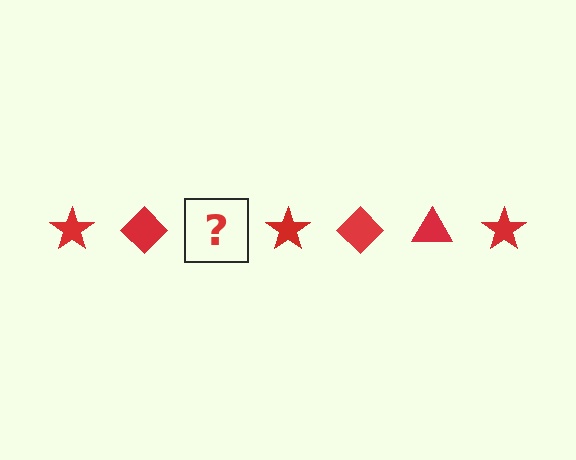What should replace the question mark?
The question mark should be replaced with a red triangle.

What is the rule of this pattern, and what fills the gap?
The rule is that the pattern cycles through star, diamond, triangle shapes in red. The gap should be filled with a red triangle.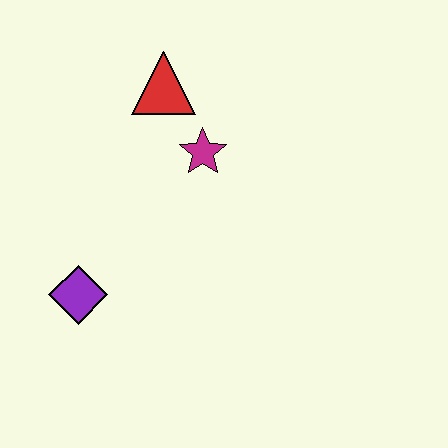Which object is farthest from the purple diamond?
The red triangle is farthest from the purple diamond.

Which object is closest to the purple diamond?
The magenta star is closest to the purple diamond.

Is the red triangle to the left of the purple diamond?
No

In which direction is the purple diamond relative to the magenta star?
The purple diamond is below the magenta star.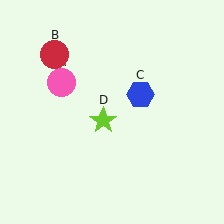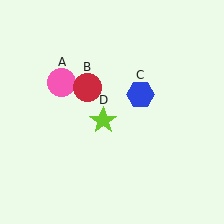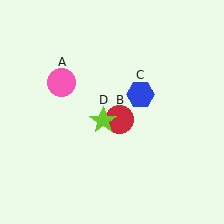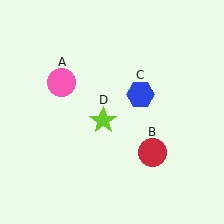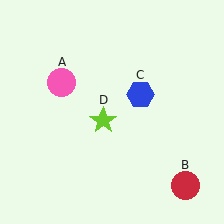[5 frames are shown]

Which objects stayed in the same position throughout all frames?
Pink circle (object A) and blue hexagon (object C) and lime star (object D) remained stationary.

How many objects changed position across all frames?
1 object changed position: red circle (object B).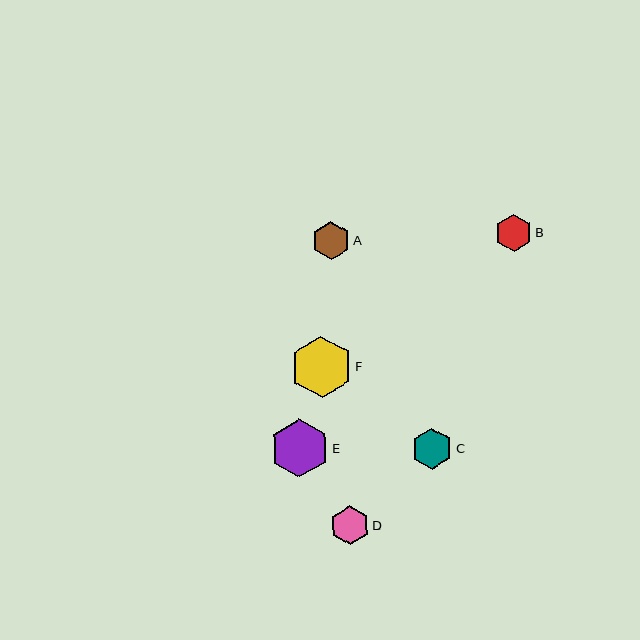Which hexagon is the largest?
Hexagon F is the largest with a size of approximately 62 pixels.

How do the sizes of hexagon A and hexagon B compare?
Hexagon A and hexagon B are approximately the same size.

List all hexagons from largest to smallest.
From largest to smallest: F, E, C, D, A, B.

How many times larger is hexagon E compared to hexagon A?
Hexagon E is approximately 1.5 times the size of hexagon A.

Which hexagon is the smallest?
Hexagon B is the smallest with a size of approximately 37 pixels.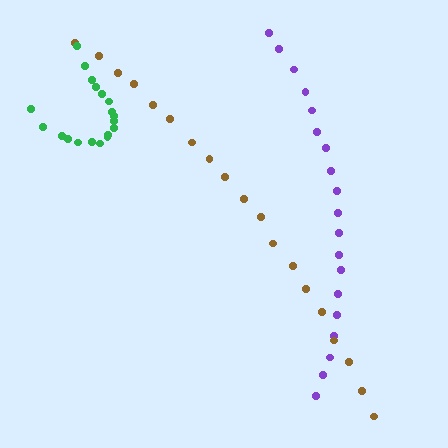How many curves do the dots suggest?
There are 3 distinct paths.